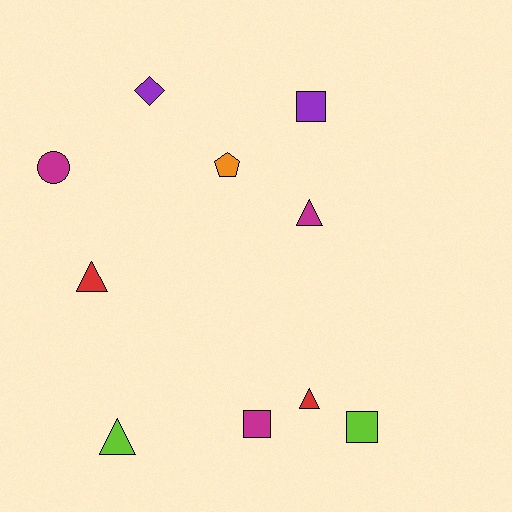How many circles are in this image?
There is 1 circle.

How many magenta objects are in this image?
There are 3 magenta objects.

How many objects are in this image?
There are 10 objects.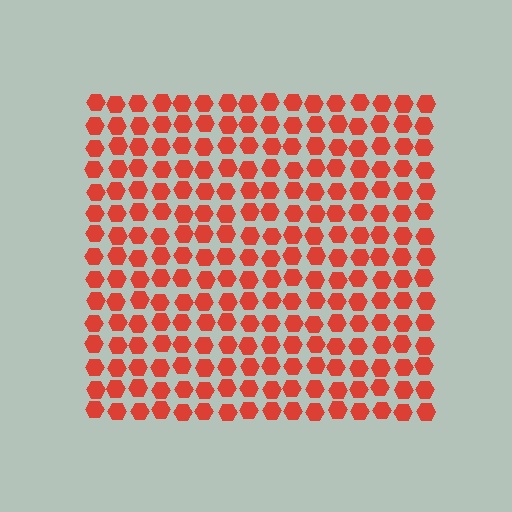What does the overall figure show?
The overall figure shows a square.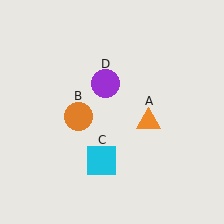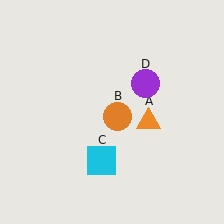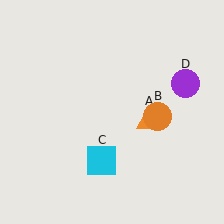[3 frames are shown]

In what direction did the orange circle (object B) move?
The orange circle (object B) moved right.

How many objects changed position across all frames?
2 objects changed position: orange circle (object B), purple circle (object D).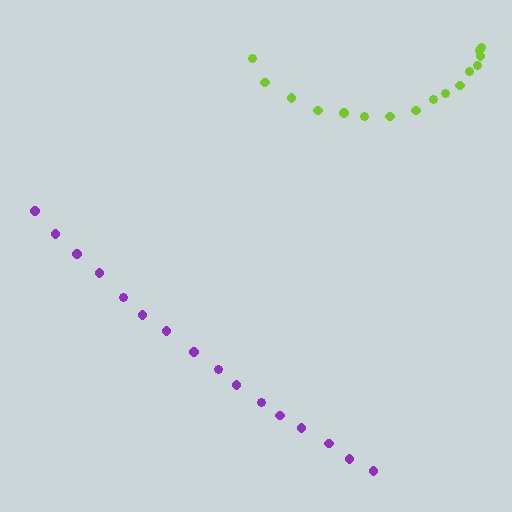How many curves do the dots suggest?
There are 2 distinct paths.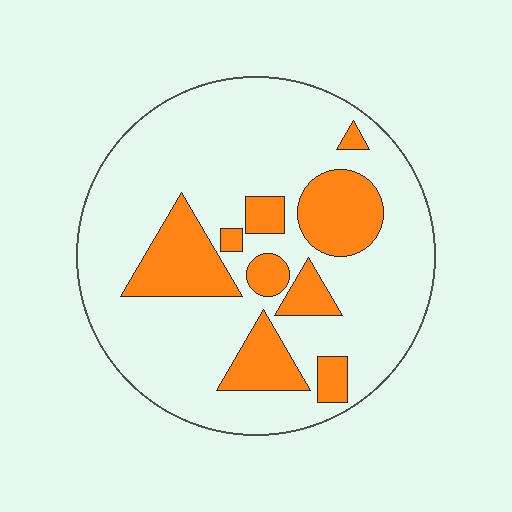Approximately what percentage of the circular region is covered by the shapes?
Approximately 25%.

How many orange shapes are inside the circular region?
9.